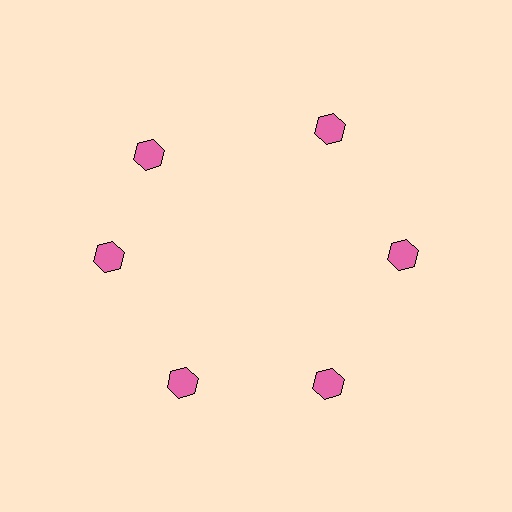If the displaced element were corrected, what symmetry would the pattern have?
It would have 6-fold rotational symmetry — the pattern would map onto itself every 60 degrees.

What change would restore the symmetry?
The symmetry would be restored by rotating it back into even spacing with its neighbors so that all 6 hexagons sit at equal angles and equal distance from the center.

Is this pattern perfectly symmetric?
No. The 6 pink hexagons are arranged in a ring, but one element near the 11 o'clock position is rotated out of alignment along the ring, breaking the 6-fold rotational symmetry.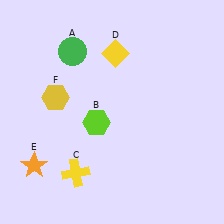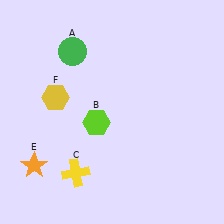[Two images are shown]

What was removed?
The yellow diamond (D) was removed in Image 2.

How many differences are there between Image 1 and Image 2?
There is 1 difference between the two images.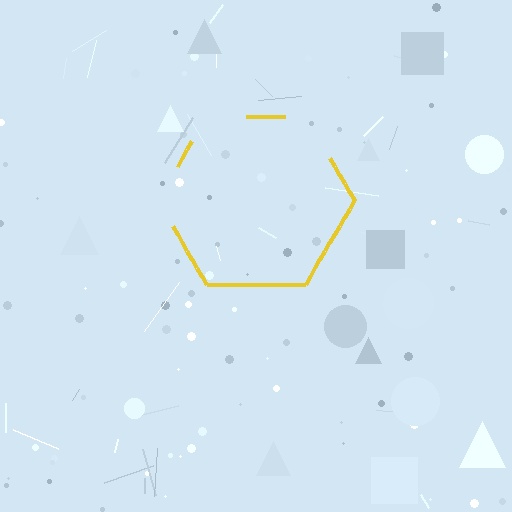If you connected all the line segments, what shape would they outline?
They would outline a hexagon.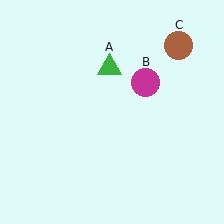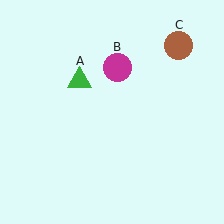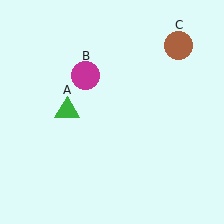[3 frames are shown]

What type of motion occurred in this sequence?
The green triangle (object A), magenta circle (object B) rotated counterclockwise around the center of the scene.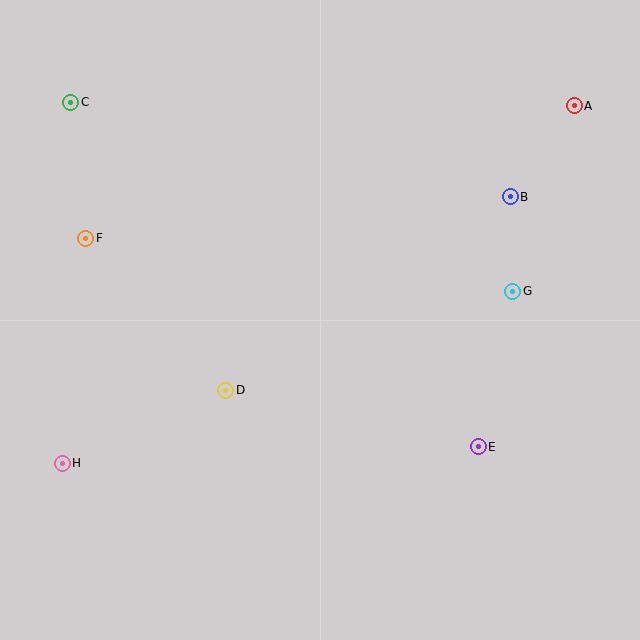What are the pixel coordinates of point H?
Point H is at (62, 463).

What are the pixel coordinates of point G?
Point G is at (513, 291).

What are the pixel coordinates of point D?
Point D is at (226, 390).